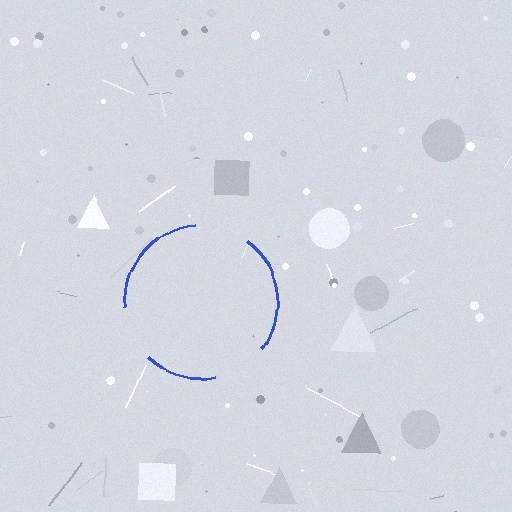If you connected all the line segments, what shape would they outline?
They would outline a circle.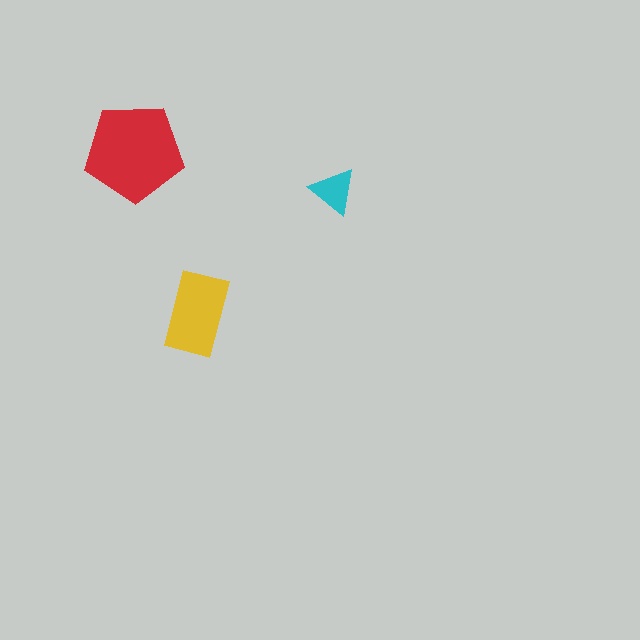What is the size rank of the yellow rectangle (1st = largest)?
2nd.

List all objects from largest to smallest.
The red pentagon, the yellow rectangle, the cyan triangle.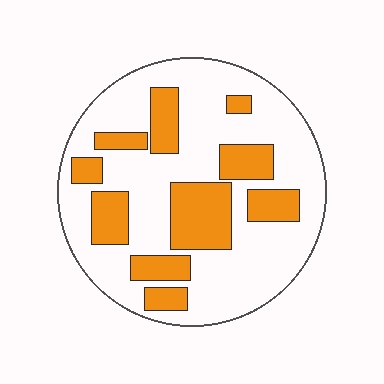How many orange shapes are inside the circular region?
10.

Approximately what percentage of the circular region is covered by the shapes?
Approximately 30%.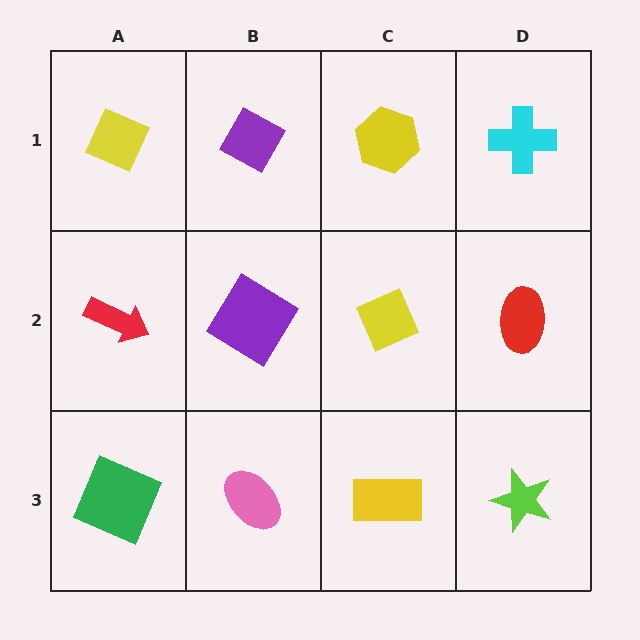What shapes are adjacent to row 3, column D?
A red ellipse (row 2, column D), a yellow rectangle (row 3, column C).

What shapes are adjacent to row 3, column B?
A purple diamond (row 2, column B), a green square (row 3, column A), a yellow rectangle (row 3, column C).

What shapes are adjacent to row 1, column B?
A purple diamond (row 2, column B), a yellow diamond (row 1, column A), a yellow hexagon (row 1, column C).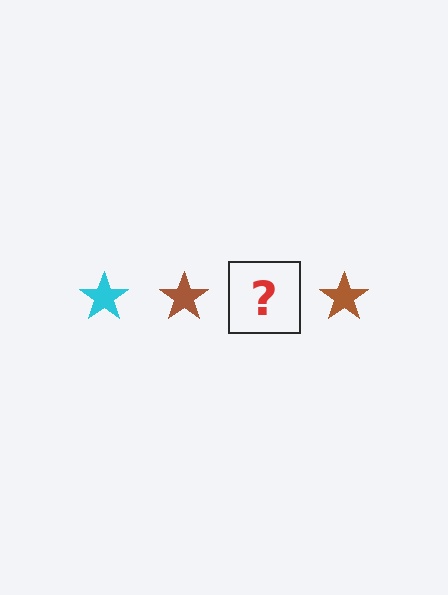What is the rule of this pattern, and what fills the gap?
The rule is that the pattern cycles through cyan, brown stars. The gap should be filled with a cyan star.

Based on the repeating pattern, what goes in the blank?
The blank should be a cyan star.